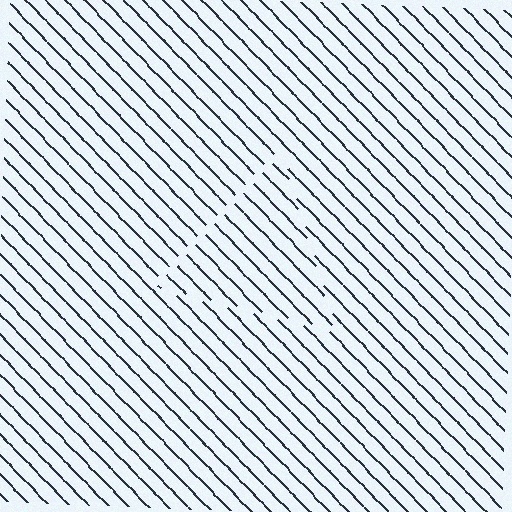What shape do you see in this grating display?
An illusory triangle. The interior of the shape contains the same grating, shifted by half a period — the contour is defined by the phase discontinuity where line-ends from the inner and outer gratings abut.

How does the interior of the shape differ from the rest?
The interior of the shape contains the same grating, shifted by half a period — the contour is defined by the phase discontinuity where line-ends from the inner and outer gratings abut.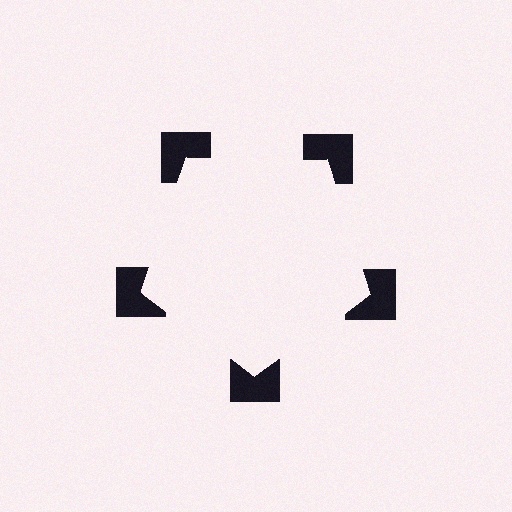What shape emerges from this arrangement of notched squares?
An illusory pentagon — its edges are inferred from the aligned wedge cuts in the notched squares, not physically drawn.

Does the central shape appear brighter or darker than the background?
It typically appears slightly brighter than the background, even though no actual brightness change is drawn.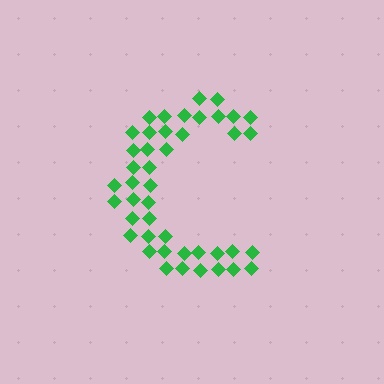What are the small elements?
The small elements are diamonds.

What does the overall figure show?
The overall figure shows the letter C.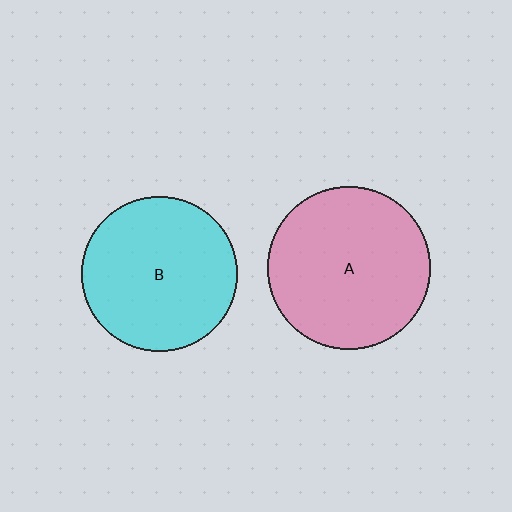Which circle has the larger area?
Circle A (pink).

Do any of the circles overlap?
No, none of the circles overlap.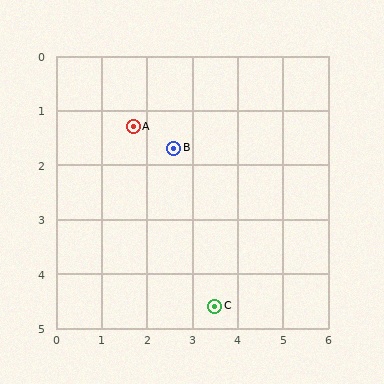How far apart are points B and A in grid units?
Points B and A are about 1.0 grid units apart.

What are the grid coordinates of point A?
Point A is at approximately (1.7, 1.3).